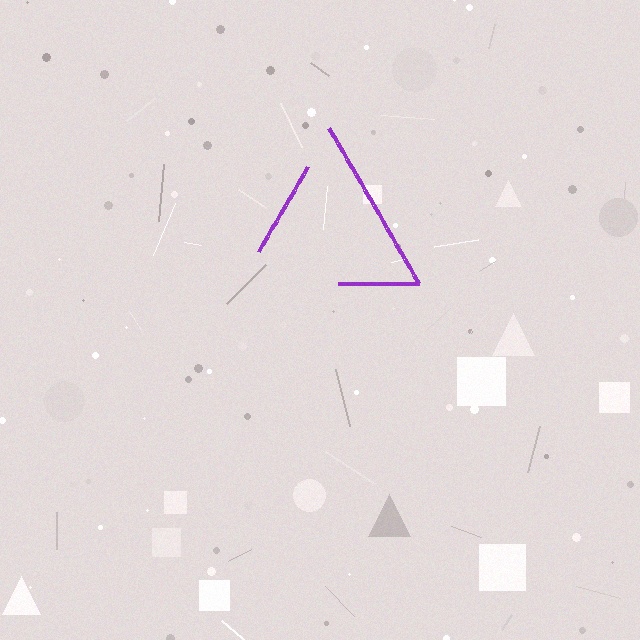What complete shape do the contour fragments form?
The contour fragments form a triangle.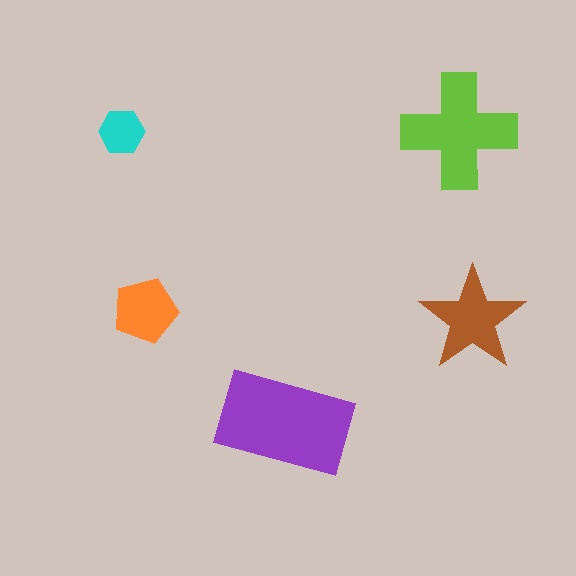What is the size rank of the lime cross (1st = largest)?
2nd.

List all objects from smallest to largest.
The cyan hexagon, the orange pentagon, the brown star, the lime cross, the purple rectangle.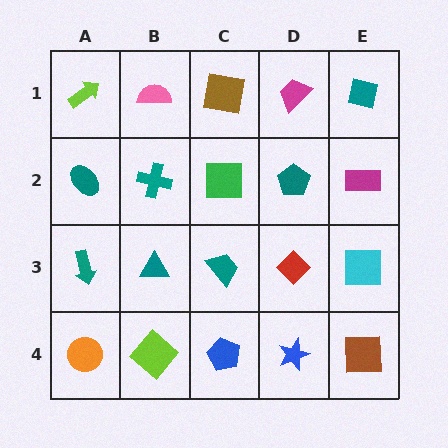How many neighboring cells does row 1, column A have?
2.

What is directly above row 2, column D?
A magenta trapezoid.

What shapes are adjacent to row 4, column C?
A teal trapezoid (row 3, column C), a lime diamond (row 4, column B), a blue star (row 4, column D).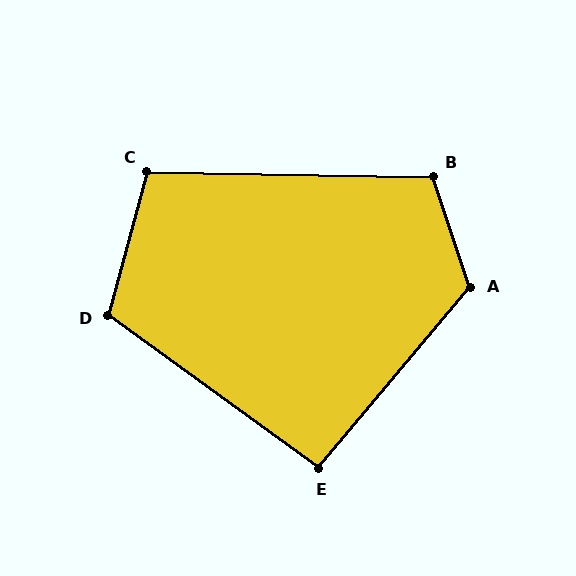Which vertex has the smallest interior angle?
E, at approximately 94 degrees.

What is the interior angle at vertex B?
Approximately 110 degrees (obtuse).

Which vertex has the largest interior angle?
A, at approximately 121 degrees.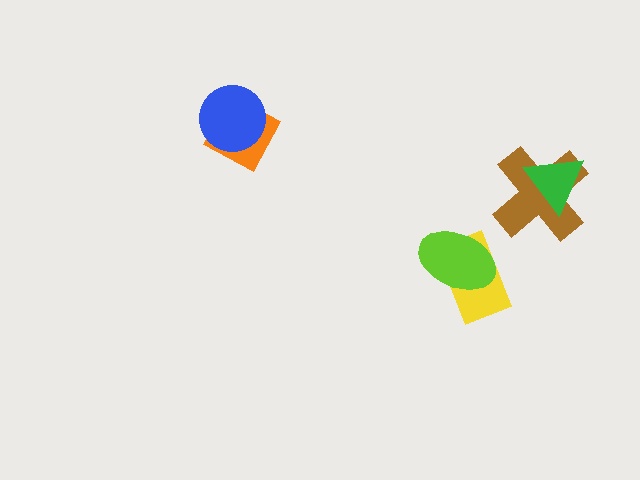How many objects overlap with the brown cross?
1 object overlaps with the brown cross.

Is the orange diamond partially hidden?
Yes, it is partially covered by another shape.